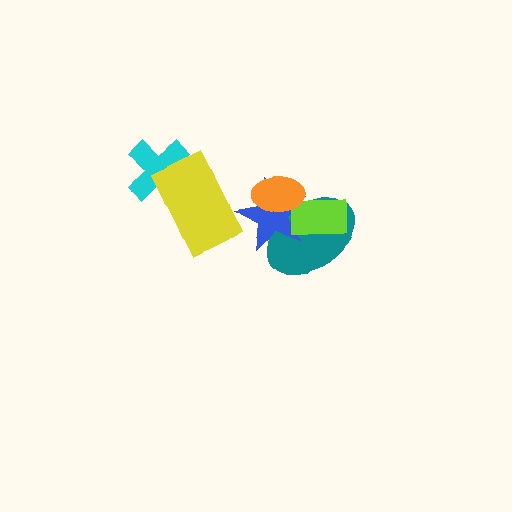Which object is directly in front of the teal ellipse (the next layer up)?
The blue star is directly in front of the teal ellipse.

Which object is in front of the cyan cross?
The yellow rectangle is in front of the cyan cross.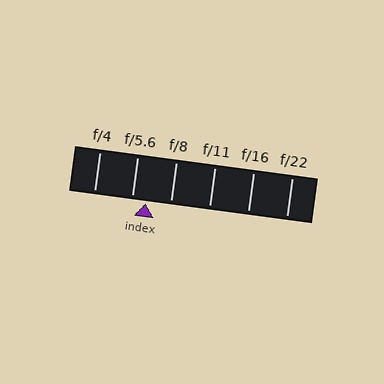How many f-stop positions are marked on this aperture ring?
There are 6 f-stop positions marked.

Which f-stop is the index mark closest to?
The index mark is closest to f/5.6.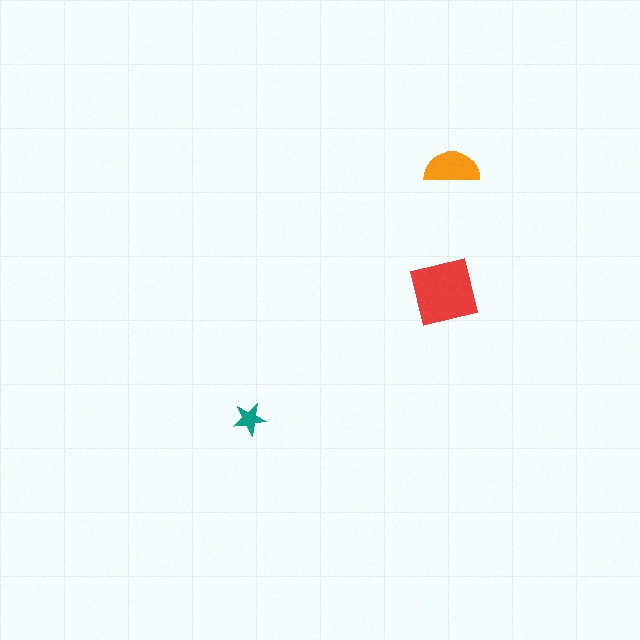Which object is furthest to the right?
The orange semicircle is rightmost.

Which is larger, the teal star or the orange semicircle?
The orange semicircle.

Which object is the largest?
The red square.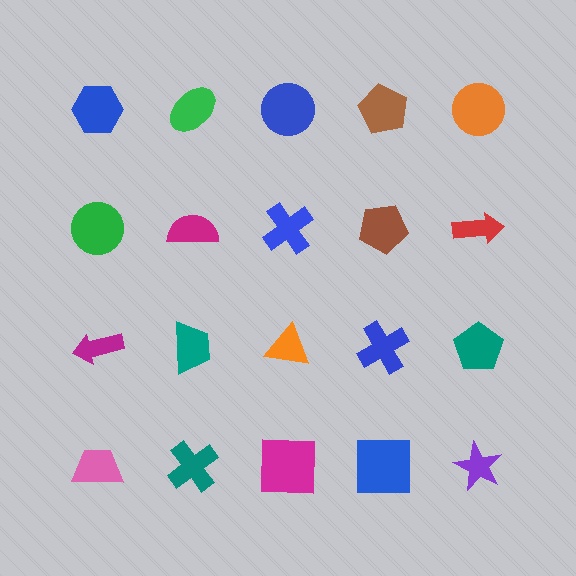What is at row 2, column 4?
A brown pentagon.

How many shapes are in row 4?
5 shapes.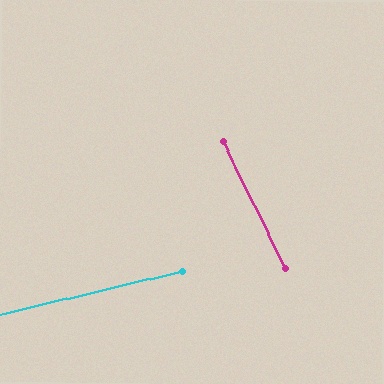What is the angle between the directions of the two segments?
Approximately 77 degrees.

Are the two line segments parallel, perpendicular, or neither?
Neither parallel nor perpendicular — they differ by about 77°.